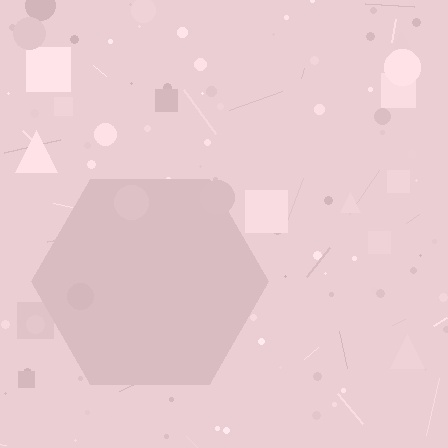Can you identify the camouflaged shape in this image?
The camouflaged shape is a hexagon.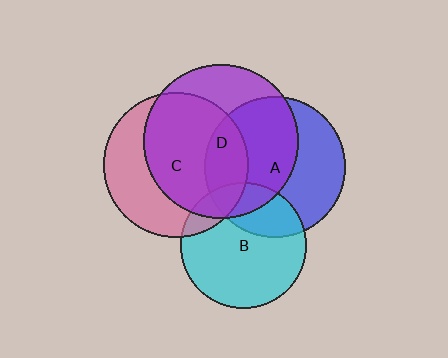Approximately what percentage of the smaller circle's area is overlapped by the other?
Approximately 15%.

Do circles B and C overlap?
Yes.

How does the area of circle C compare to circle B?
Approximately 1.3 times.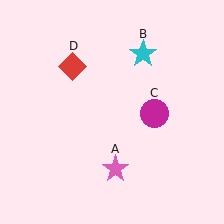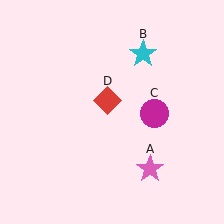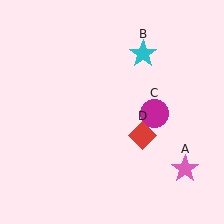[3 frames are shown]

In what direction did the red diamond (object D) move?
The red diamond (object D) moved down and to the right.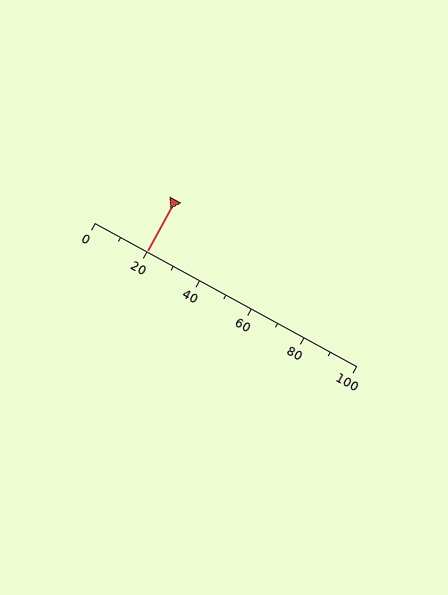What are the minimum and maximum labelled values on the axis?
The axis runs from 0 to 100.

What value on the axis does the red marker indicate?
The marker indicates approximately 20.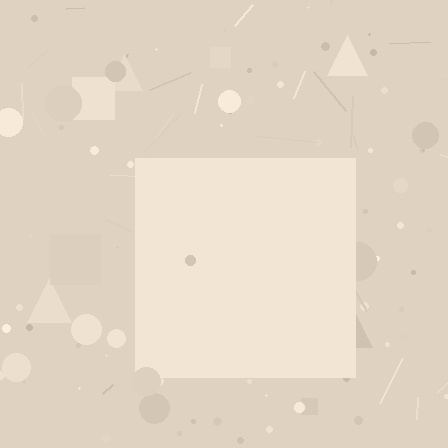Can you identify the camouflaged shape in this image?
The camouflaged shape is a square.